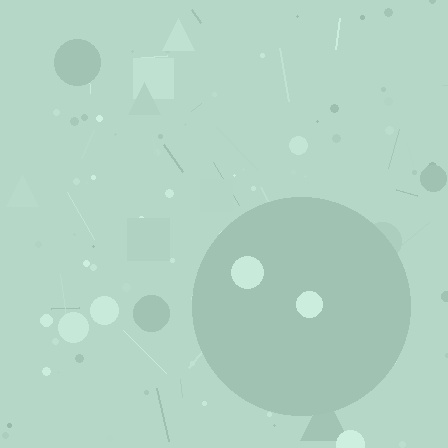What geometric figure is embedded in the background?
A circle is embedded in the background.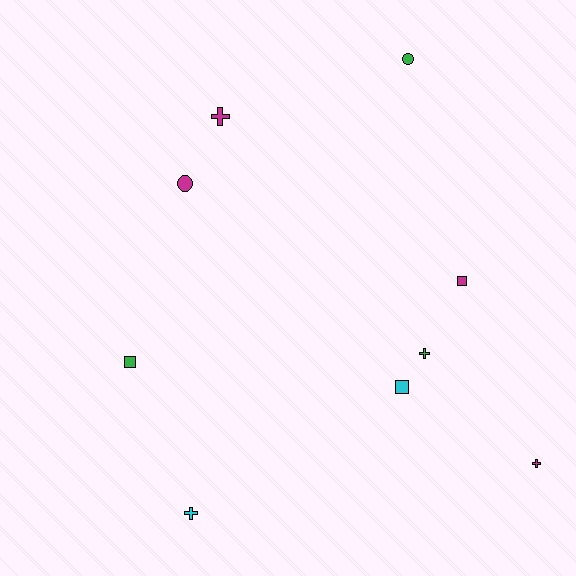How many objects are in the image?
There are 9 objects.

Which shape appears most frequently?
Cross, with 4 objects.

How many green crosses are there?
There is 1 green cross.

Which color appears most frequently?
Magenta, with 4 objects.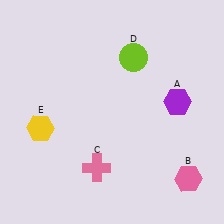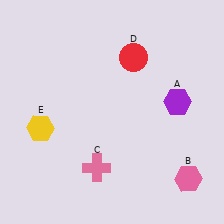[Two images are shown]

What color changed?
The circle (D) changed from lime in Image 1 to red in Image 2.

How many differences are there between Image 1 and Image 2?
There is 1 difference between the two images.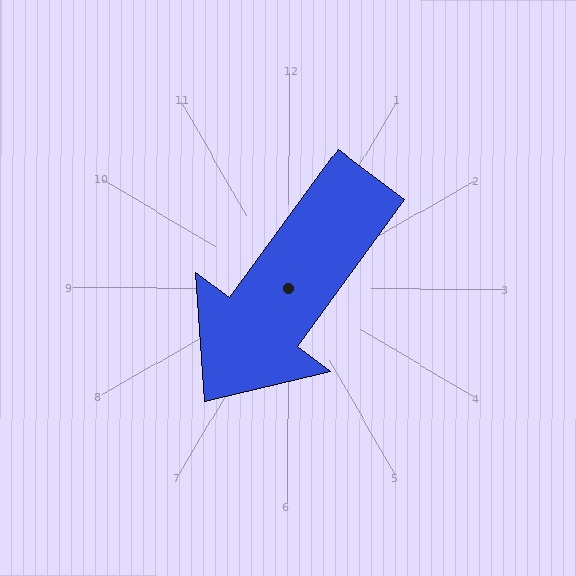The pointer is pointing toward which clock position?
Roughly 7 o'clock.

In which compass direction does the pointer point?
Southwest.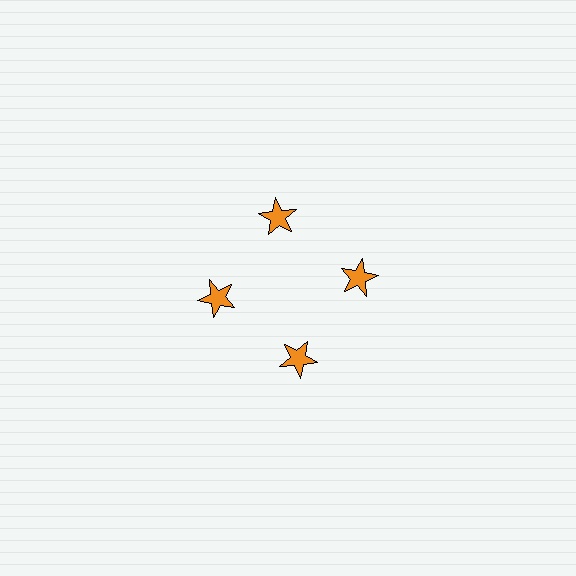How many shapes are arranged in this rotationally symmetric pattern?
There are 4 shapes, arranged in 4 groups of 1.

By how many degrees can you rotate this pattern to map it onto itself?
The pattern maps onto itself every 90 degrees of rotation.